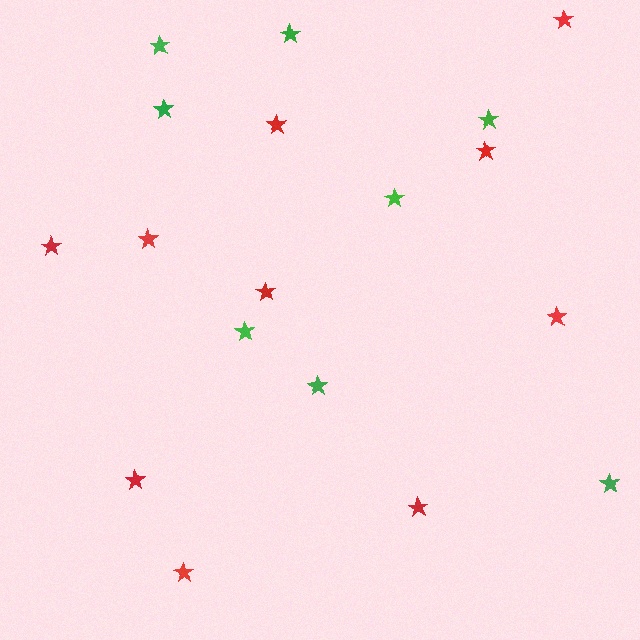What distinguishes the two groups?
There are 2 groups: one group of green stars (8) and one group of red stars (10).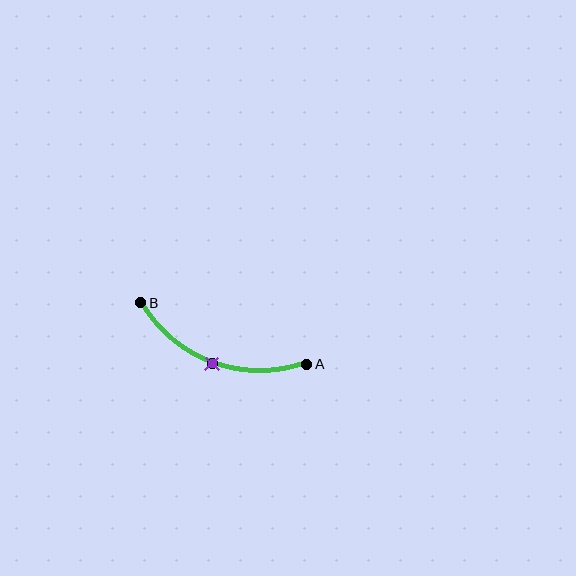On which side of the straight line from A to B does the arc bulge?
The arc bulges below the straight line connecting A and B.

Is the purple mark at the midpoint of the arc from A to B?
Yes. The purple mark lies on the arc at equal arc-length from both A and B — it is the arc midpoint.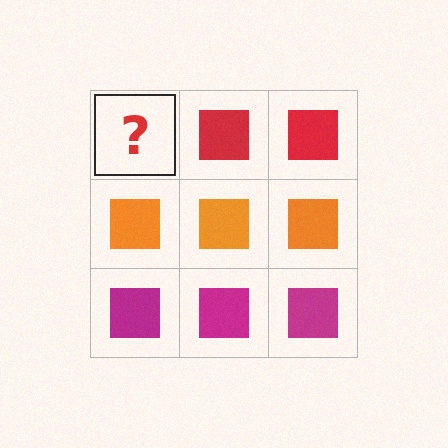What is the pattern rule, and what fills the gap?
The rule is that each row has a consistent color. The gap should be filled with a red square.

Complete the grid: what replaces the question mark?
The question mark should be replaced with a red square.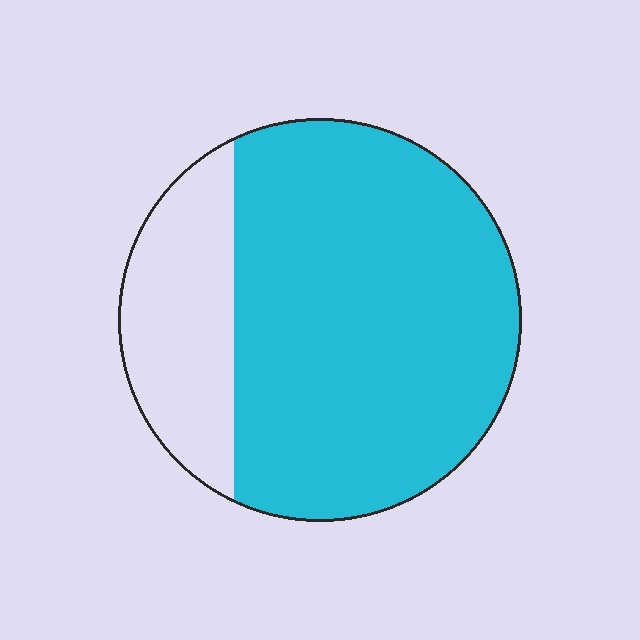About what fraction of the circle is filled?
About three quarters (3/4).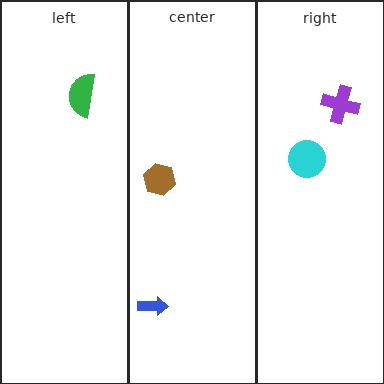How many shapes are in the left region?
1.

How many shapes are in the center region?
2.